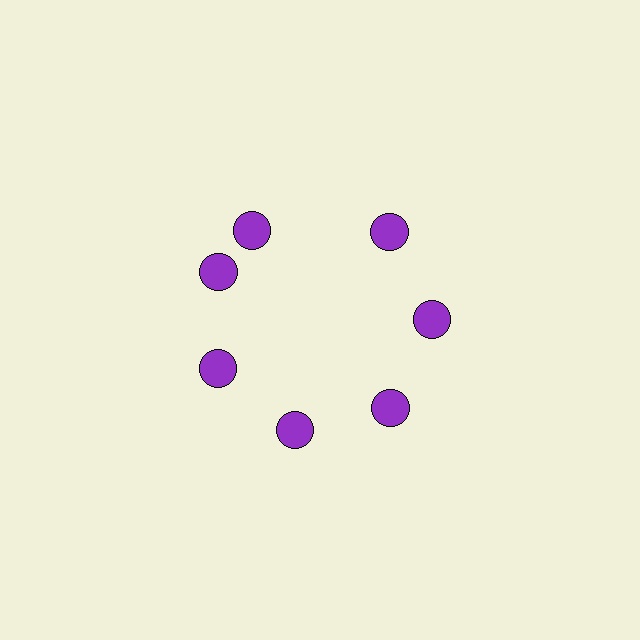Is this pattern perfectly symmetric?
No. The 7 purple circles are arranged in a ring, but one element near the 12 o'clock position is rotated out of alignment along the ring, breaking the 7-fold rotational symmetry.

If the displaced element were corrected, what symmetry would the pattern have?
It would have 7-fold rotational symmetry — the pattern would map onto itself every 51 degrees.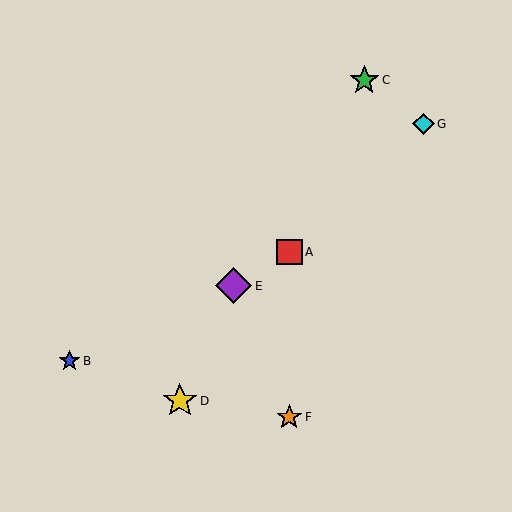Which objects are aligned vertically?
Objects A, F are aligned vertically.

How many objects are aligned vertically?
2 objects (A, F) are aligned vertically.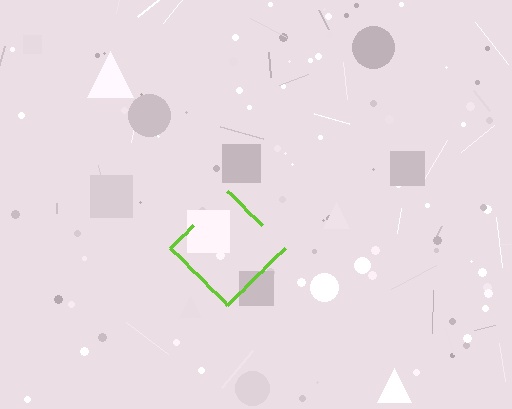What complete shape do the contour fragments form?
The contour fragments form a diamond.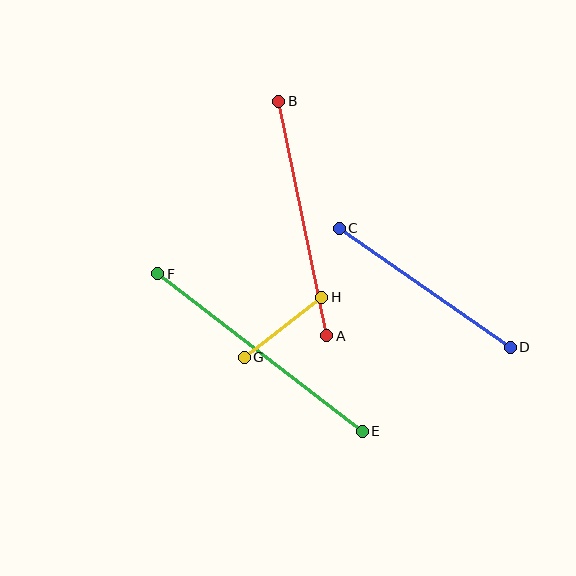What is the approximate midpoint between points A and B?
The midpoint is at approximately (303, 218) pixels.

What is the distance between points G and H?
The distance is approximately 98 pixels.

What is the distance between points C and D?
The distance is approximately 208 pixels.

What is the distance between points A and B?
The distance is approximately 240 pixels.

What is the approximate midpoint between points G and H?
The midpoint is at approximately (283, 327) pixels.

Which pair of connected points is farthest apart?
Points E and F are farthest apart.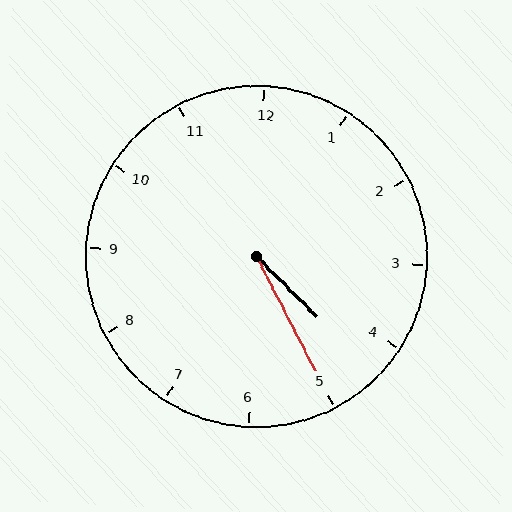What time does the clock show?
4:25.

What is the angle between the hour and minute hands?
Approximately 18 degrees.